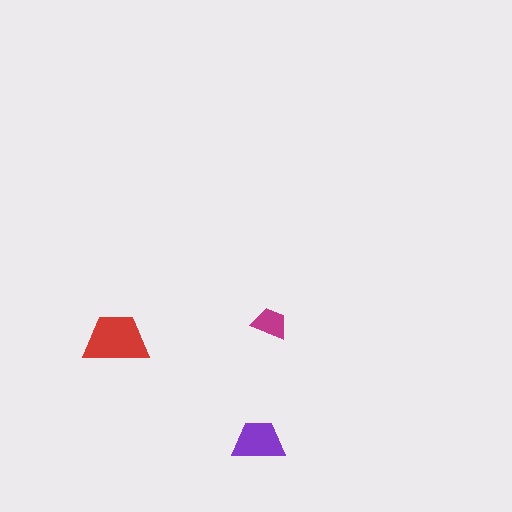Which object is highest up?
The magenta trapezoid is topmost.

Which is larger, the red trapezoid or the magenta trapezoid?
The red one.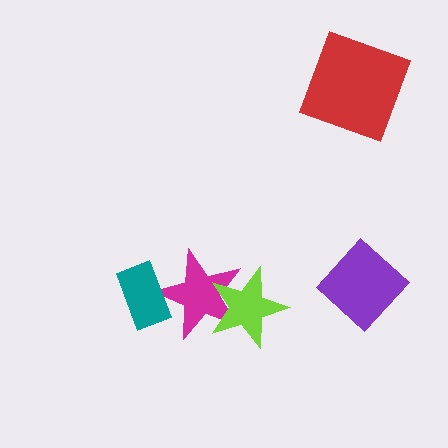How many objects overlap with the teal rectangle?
1 object overlaps with the teal rectangle.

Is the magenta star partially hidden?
Yes, it is partially covered by another shape.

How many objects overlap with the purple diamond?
0 objects overlap with the purple diamond.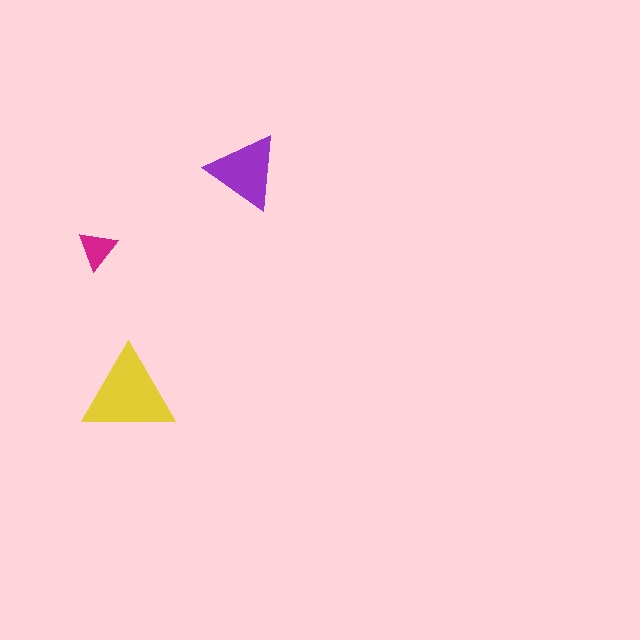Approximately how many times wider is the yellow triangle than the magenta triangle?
About 2.5 times wider.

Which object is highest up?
The purple triangle is topmost.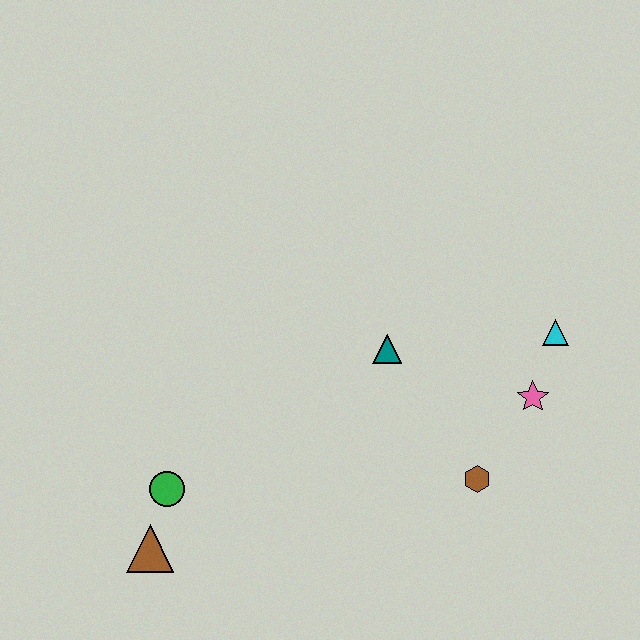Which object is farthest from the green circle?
The cyan triangle is farthest from the green circle.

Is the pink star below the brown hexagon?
No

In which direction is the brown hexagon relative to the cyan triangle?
The brown hexagon is below the cyan triangle.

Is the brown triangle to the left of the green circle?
Yes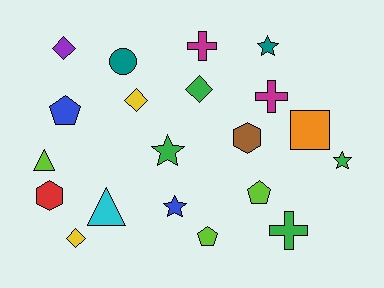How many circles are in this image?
There is 1 circle.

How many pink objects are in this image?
There are no pink objects.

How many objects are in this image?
There are 20 objects.